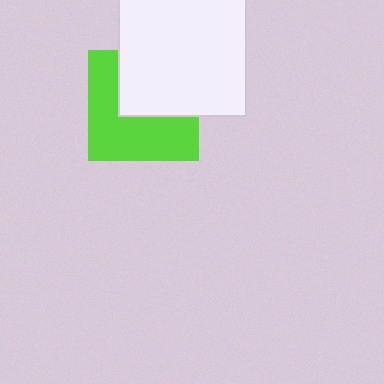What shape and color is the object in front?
The object in front is a white square.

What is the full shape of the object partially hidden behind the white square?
The partially hidden object is a lime square.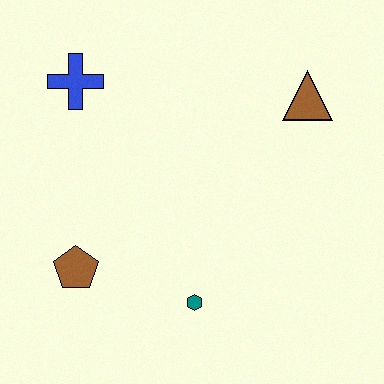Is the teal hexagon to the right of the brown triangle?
No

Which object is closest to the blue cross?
The brown pentagon is closest to the blue cross.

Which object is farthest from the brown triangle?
The brown pentagon is farthest from the brown triangle.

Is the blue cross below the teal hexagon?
No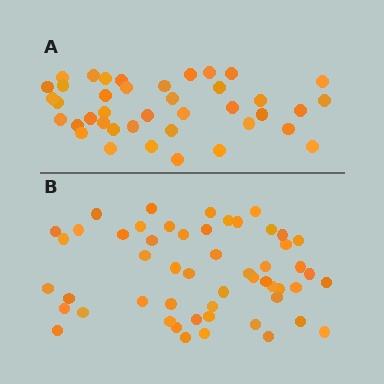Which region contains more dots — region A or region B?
Region B (the bottom region) has more dots.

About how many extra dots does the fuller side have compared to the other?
Region B has approximately 15 more dots than region A.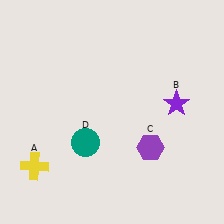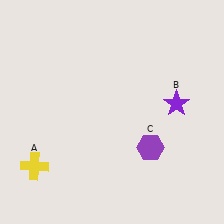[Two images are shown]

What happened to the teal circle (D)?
The teal circle (D) was removed in Image 2. It was in the bottom-left area of Image 1.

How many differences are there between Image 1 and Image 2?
There is 1 difference between the two images.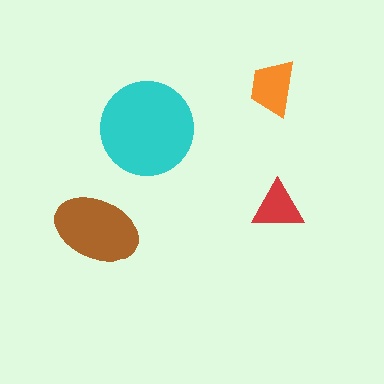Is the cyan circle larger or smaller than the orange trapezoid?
Larger.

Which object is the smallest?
The red triangle.